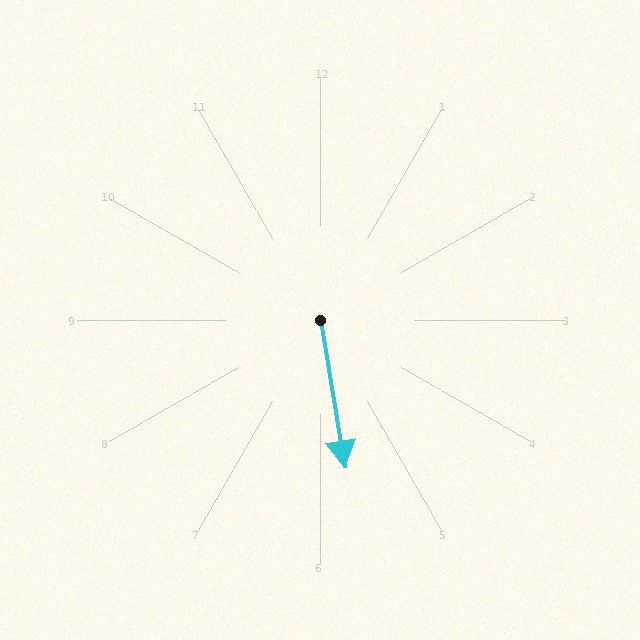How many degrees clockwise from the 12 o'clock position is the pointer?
Approximately 170 degrees.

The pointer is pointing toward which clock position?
Roughly 6 o'clock.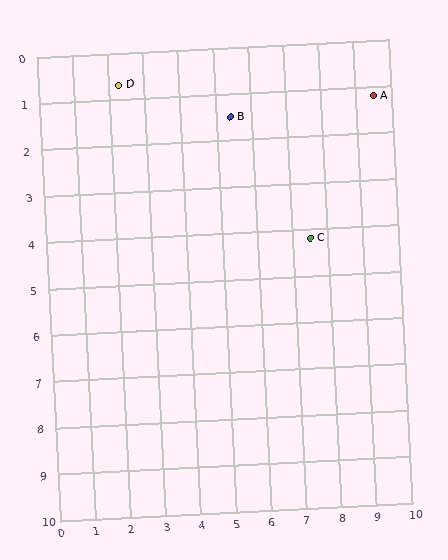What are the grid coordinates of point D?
Point D is at approximately (2.3, 0.7).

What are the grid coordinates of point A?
Point A is at approximately (9.5, 1.2).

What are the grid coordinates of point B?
Point B is at approximately (5.4, 1.5).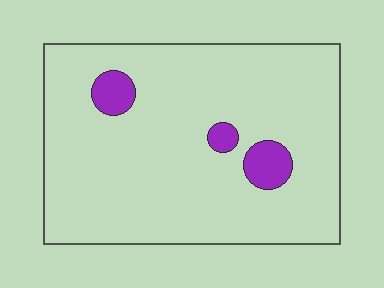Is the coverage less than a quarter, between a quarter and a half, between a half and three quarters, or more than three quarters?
Less than a quarter.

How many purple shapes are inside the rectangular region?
3.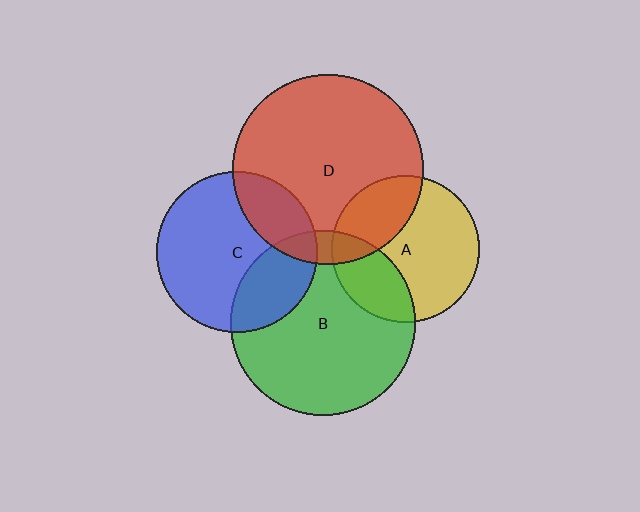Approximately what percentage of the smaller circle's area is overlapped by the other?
Approximately 30%.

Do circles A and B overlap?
Yes.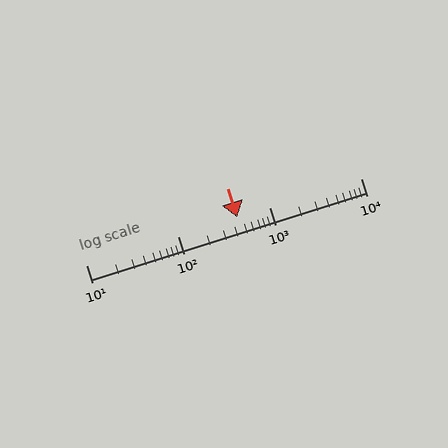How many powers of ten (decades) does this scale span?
The scale spans 3 decades, from 10 to 10000.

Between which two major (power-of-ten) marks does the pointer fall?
The pointer is between 100 and 1000.